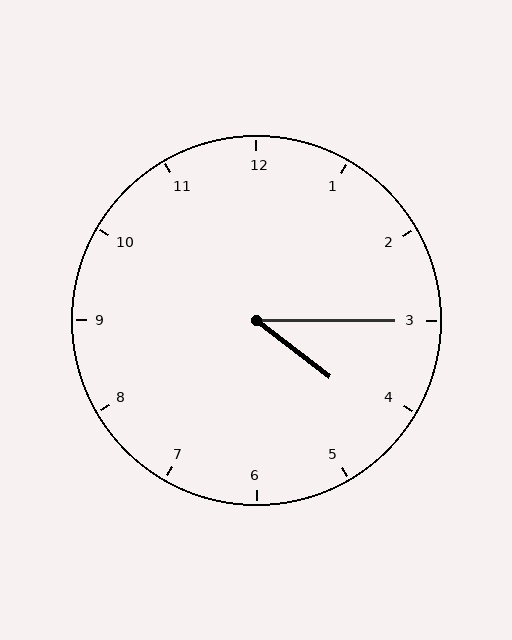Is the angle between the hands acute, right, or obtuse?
It is acute.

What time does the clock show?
4:15.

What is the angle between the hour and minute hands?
Approximately 38 degrees.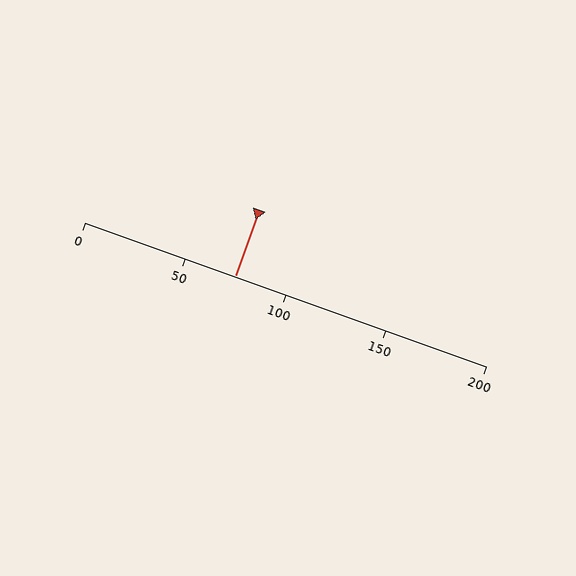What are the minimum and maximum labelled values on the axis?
The axis runs from 0 to 200.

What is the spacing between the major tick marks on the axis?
The major ticks are spaced 50 apart.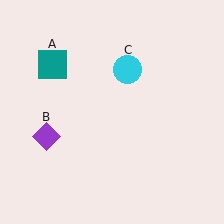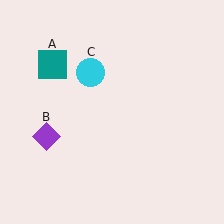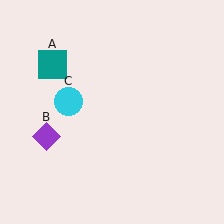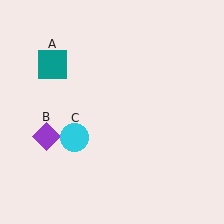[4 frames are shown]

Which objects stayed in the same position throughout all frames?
Teal square (object A) and purple diamond (object B) remained stationary.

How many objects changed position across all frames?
1 object changed position: cyan circle (object C).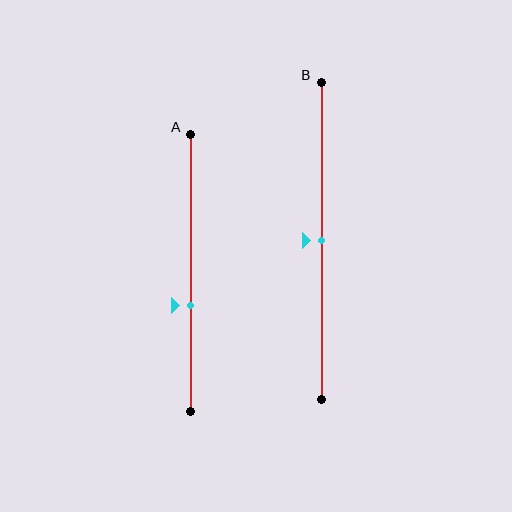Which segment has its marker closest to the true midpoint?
Segment B has its marker closest to the true midpoint.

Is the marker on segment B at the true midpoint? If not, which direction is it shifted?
Yes, the marker on segment B is at the true midpoint.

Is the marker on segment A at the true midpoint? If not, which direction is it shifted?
No, the marker on segment A is shifted downward by about 12% of the segment length.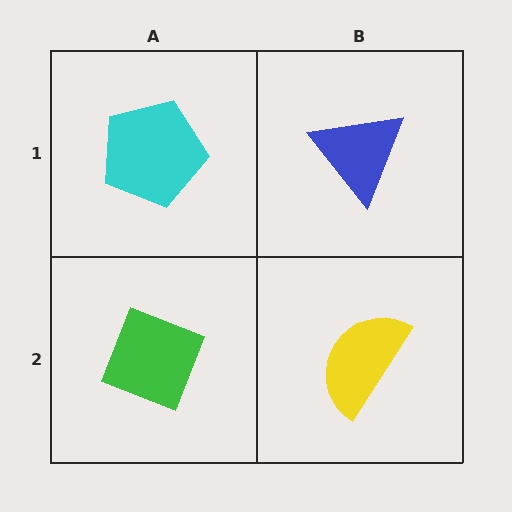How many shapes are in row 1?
2 shapes.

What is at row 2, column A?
A green diamond.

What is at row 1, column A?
A cyan pentagon.